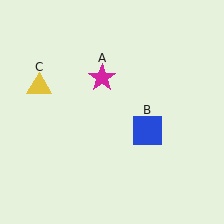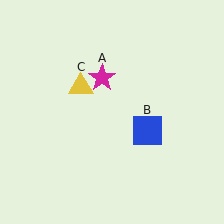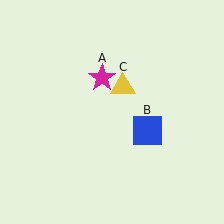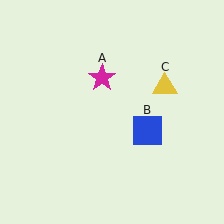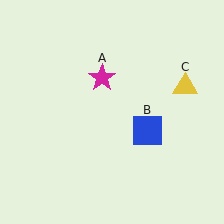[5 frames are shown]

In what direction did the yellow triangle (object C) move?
The yellow triangle (object C) moved right.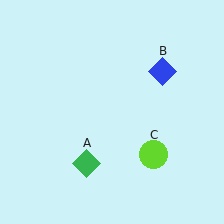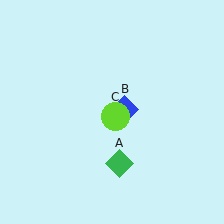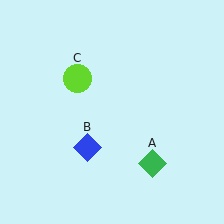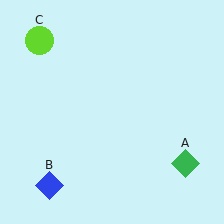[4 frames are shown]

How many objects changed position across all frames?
3 objects changed position: green diamond (object A), blue diamond (object B), lime circle (object C).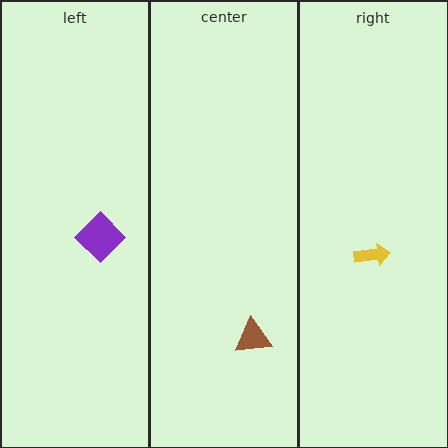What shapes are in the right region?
The yellow arrow.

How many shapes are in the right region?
1.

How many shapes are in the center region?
1.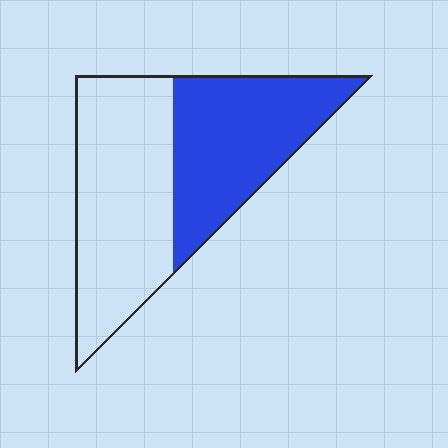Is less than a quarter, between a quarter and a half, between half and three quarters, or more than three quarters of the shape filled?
Between a quarter and a half.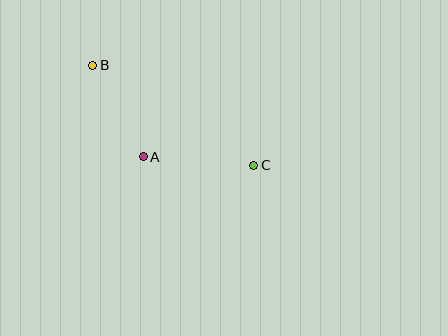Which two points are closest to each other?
Points A and B are closest to each other.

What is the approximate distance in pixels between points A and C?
The distance between A and C is approximately 111 pixels.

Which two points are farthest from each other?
Points B and C are farthest from each other.